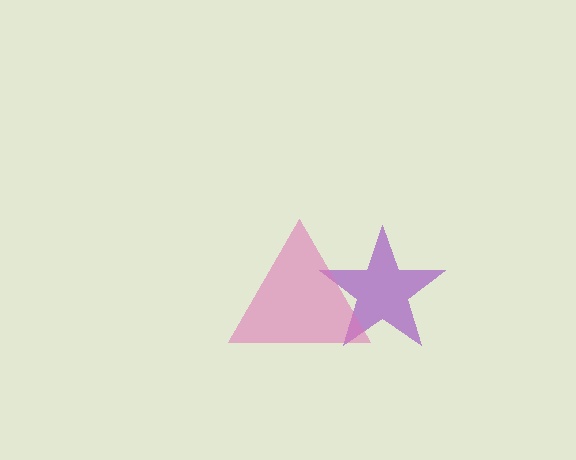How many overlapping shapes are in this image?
There are 2 overlapping shapes in the image.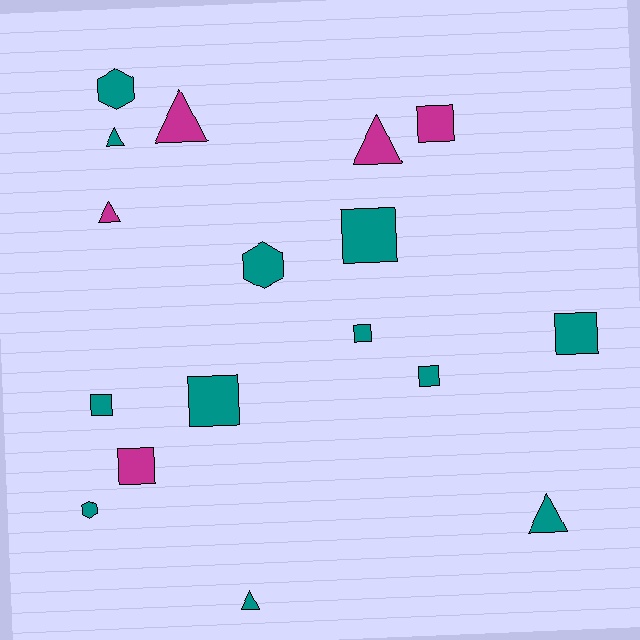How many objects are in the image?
There are 17 objects.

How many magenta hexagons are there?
There are no magenta hexagons.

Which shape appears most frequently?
Square, with 8 objects.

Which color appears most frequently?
Teal, with 12 objects.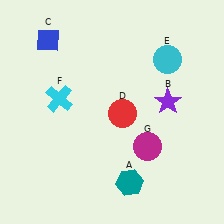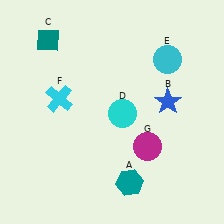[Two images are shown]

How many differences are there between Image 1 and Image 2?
There are 3 differences between the two images.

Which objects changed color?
B changed from purple to blue. C changed from blue to teal. D changed from red to cyan.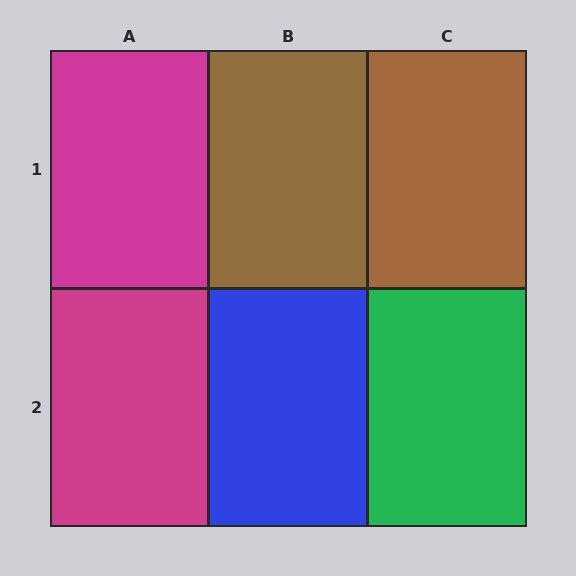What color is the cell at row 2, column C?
Green.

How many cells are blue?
1 cell is blue.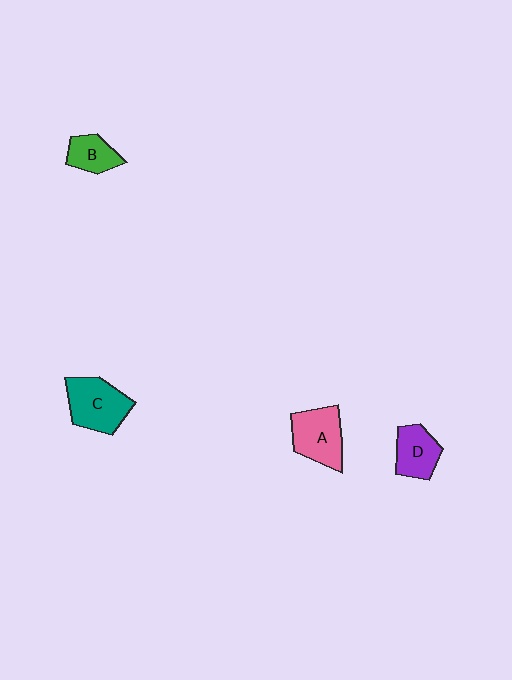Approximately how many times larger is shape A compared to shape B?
Approximately 1.6 times.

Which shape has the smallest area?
Shape B (green).